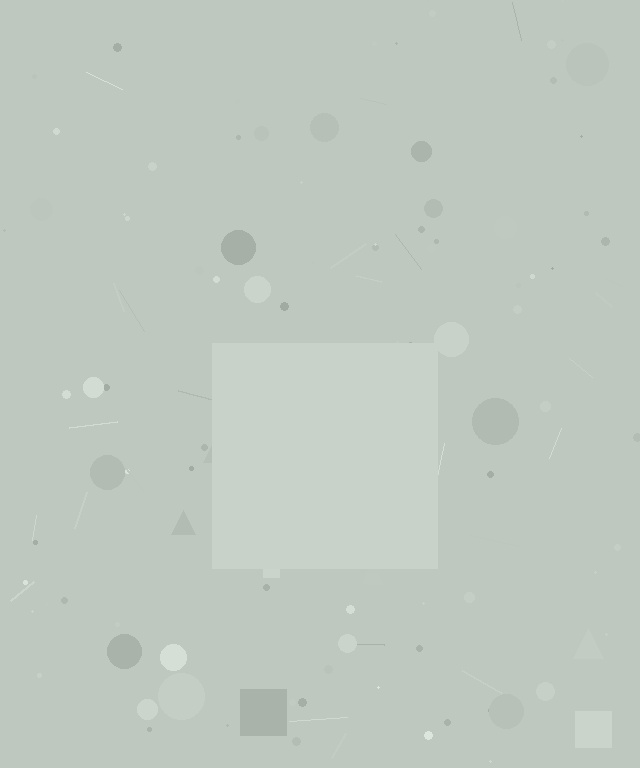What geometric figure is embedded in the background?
A square is embedded in the background.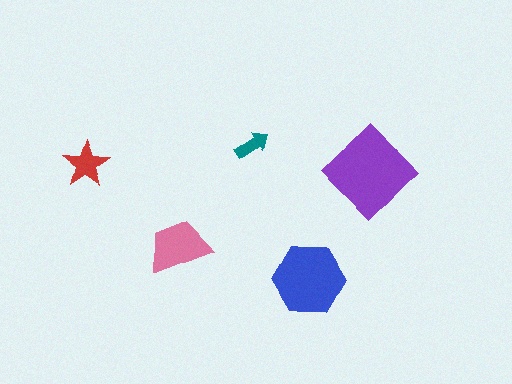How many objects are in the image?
There are 5 objects in the image.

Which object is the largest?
The purple diamond.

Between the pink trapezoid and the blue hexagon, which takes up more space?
The blue hexagon.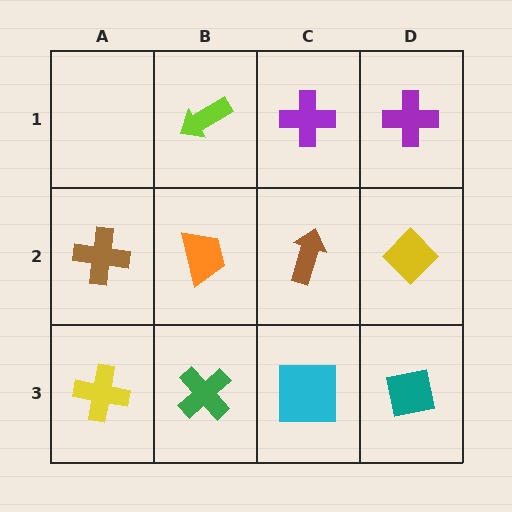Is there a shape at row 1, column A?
No, that cell is empty.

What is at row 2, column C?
A brown arrow.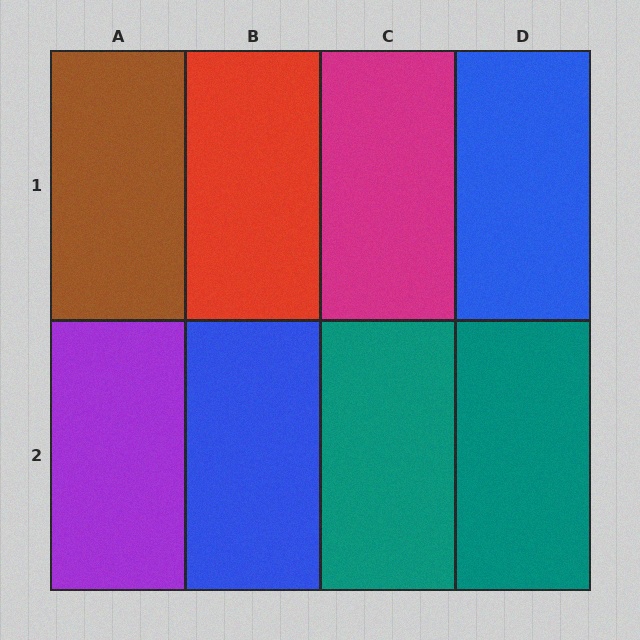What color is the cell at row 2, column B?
Blue.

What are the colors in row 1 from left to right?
Brown, red, magenta, blue.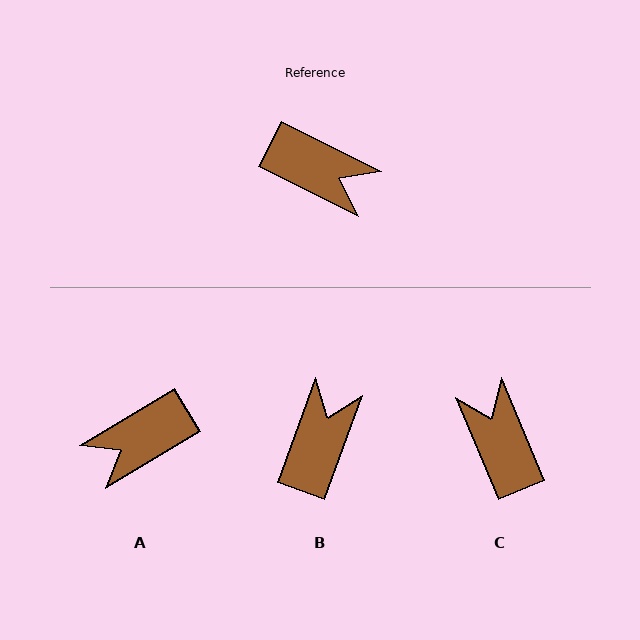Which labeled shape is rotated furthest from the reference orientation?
C, about 139 degrees away.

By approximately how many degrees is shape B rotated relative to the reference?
Approximately 96 degrees counter-clockwise.